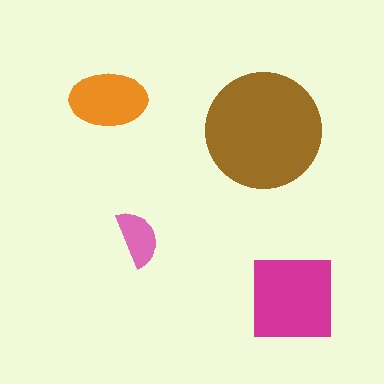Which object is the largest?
The brown circle.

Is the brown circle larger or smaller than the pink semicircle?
Larger.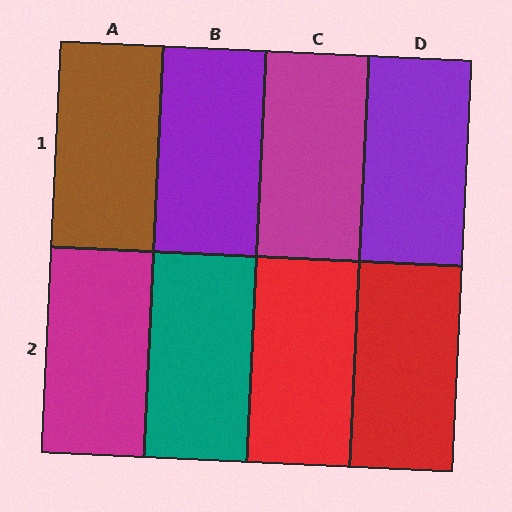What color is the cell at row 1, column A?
Brown.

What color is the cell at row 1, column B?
Purple.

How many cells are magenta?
2 cells are magenta.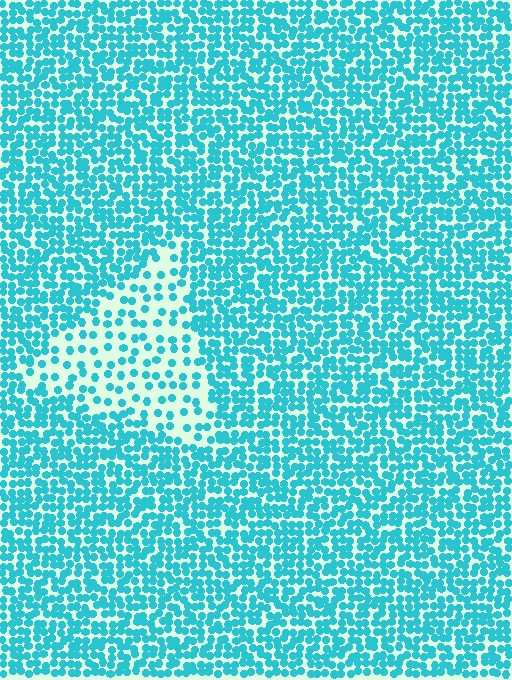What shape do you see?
I see a triangle.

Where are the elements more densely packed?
The elements are more densely packed outside the triangle boundary.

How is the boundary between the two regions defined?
The boundary is defined by a change in element density (approximately 2.4x ratio). All elements are the same color, size, and shape.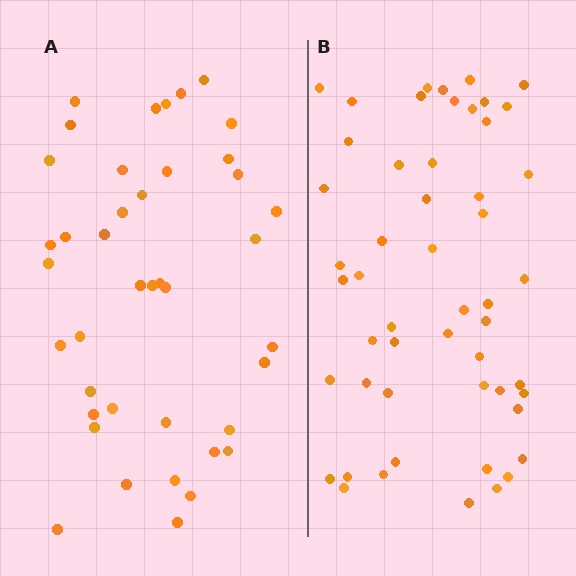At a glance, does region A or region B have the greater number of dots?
Region B (the right region) has more dots.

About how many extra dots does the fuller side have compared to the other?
Region B has roughly 12 or so more dots than region A.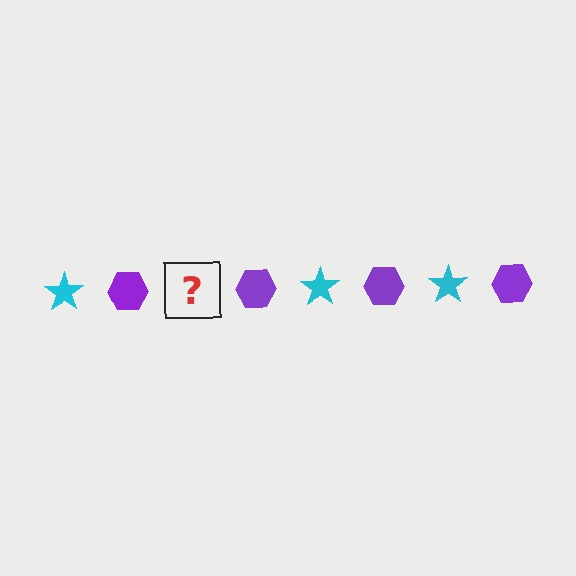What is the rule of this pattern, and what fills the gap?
The rule is that the pattern alternates between cyan star and purple hexagon. The gap should be filled with a cyan star.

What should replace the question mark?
The question mark should be replaced with a cyan star.